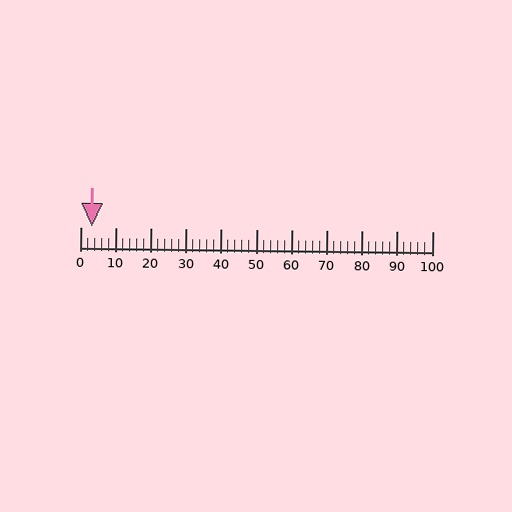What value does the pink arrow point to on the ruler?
The pink arrow points to approximately 3.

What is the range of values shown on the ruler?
The ruler shows values from 0 to 100.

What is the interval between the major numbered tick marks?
The major tick marks are spaced 10 units apart.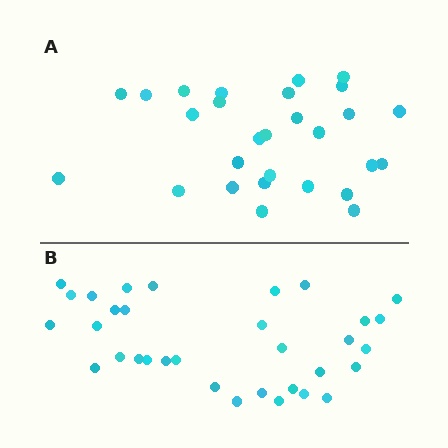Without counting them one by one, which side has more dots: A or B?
Region B (the bottom region) has more dots.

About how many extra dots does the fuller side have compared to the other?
Region B has about 5 more dots than region A.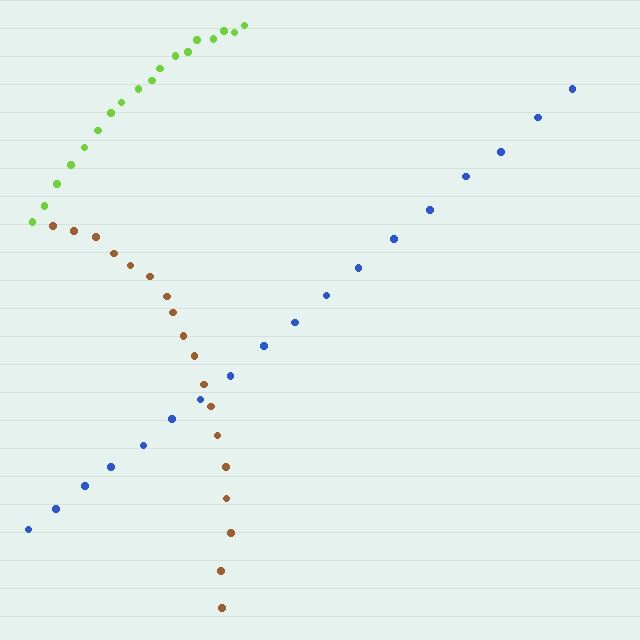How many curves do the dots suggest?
There are 3 distinct paths.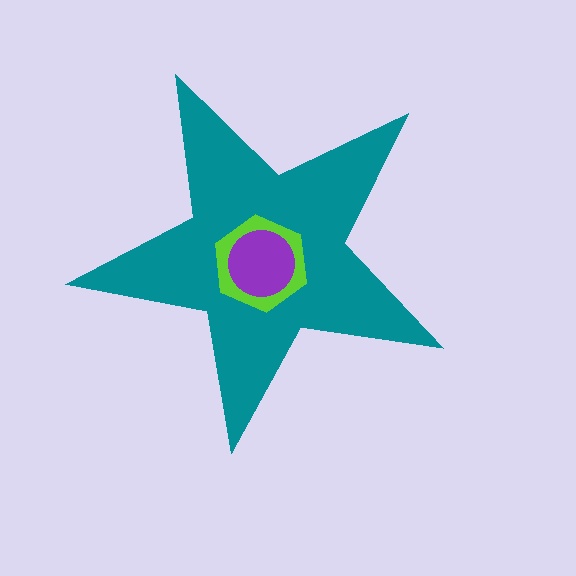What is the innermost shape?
The purple circle.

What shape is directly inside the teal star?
The lime hexagon.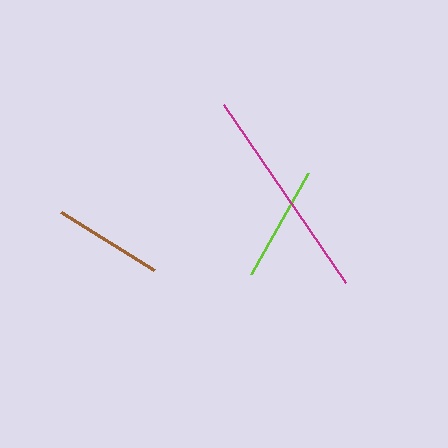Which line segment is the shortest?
The brown line is the shortest at approximately 110 pixels.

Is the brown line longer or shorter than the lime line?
The lime line is longer than the brown line.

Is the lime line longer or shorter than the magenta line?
The magenta line is longer than the lime line.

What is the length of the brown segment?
The brown segment is approximately 110 pixels long.